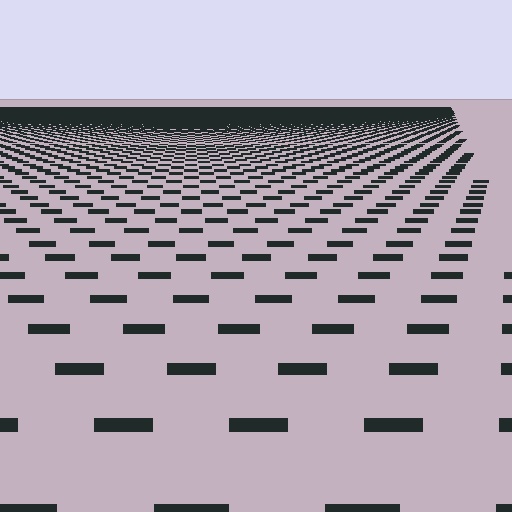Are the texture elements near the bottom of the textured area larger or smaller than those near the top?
Larger. Near the bottom, elements are closer to the viewer and appear at a bigger on-screen size.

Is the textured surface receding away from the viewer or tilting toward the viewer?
The surface is receding away from the viewer. Texture elements get smaller and denser toward the top.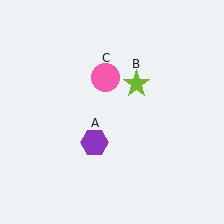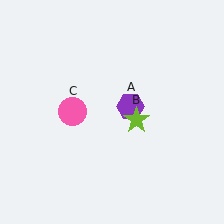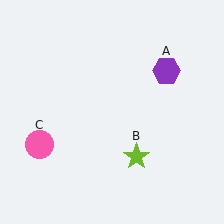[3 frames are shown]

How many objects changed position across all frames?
3 objects changed position: purple hexagon (object A), lime star (object B), pink circle (object C).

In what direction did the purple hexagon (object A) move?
The purple hexagon (object A) moved up and to the right.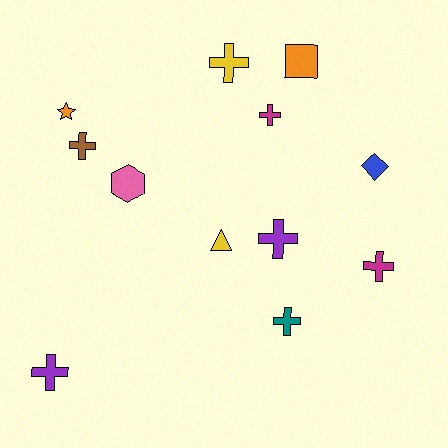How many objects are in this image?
There are 12 objects.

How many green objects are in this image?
There are no green objects.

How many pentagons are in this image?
There are no pentagons.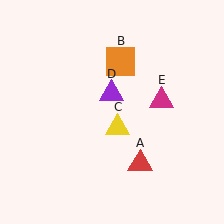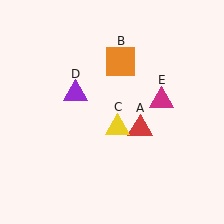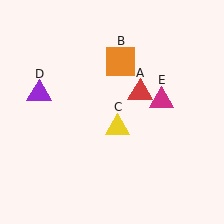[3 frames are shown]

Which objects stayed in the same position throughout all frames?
Orange square (object B) and yellow triangle (object C) and magenta triangle (object E) remained stationary.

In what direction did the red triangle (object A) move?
The red triangle (object A) moved up.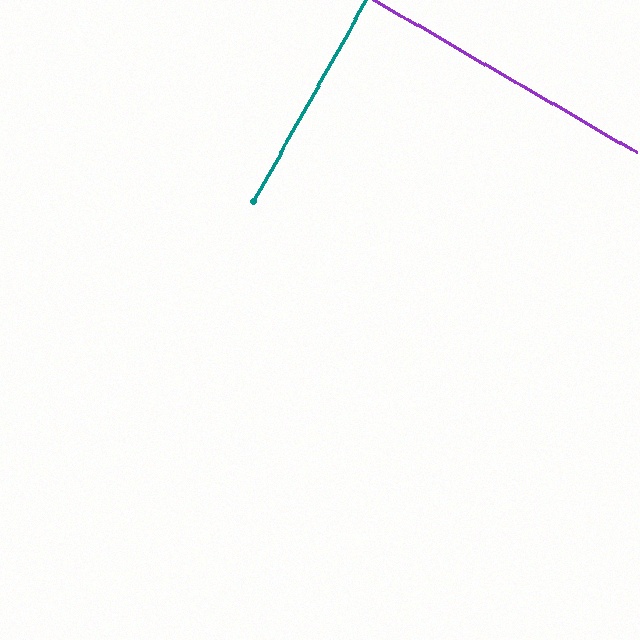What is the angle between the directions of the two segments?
Approximately 89 degrees.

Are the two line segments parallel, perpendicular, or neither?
Perpendicular — they meet at approximately 89°.